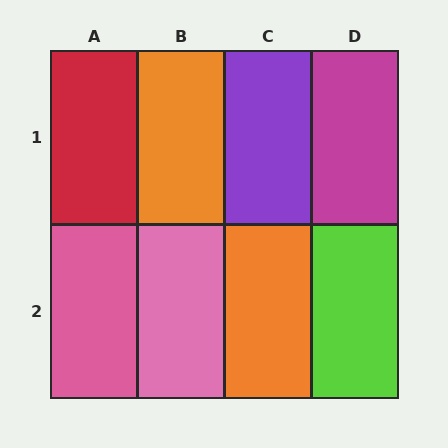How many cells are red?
1 cell is red.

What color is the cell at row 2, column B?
Pink.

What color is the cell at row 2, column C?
Orange.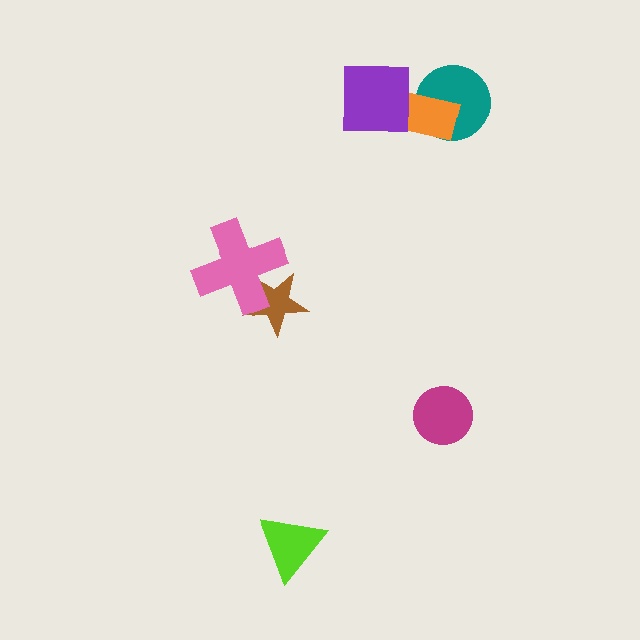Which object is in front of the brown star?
The pink cross is in front of the brown star.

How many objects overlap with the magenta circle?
0 objects overlap with the magenta circle.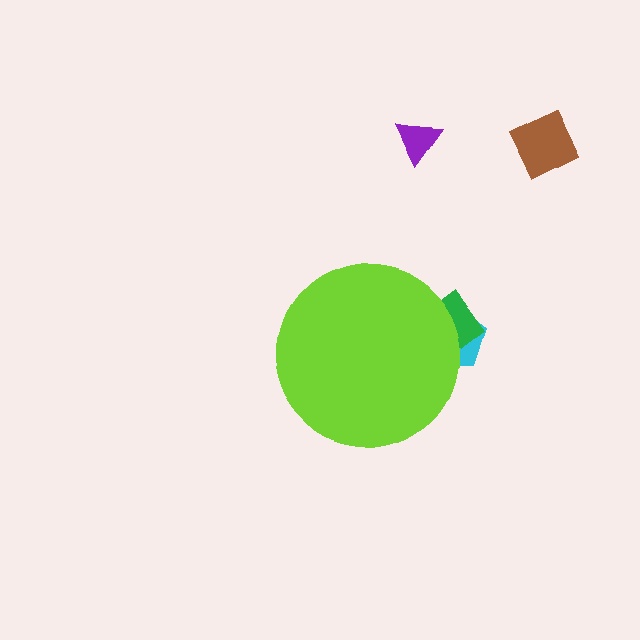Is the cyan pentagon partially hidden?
Yes, the cyan pentagon is partially hidden behind the lime circle.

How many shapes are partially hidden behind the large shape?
2 shapes are partially hidden.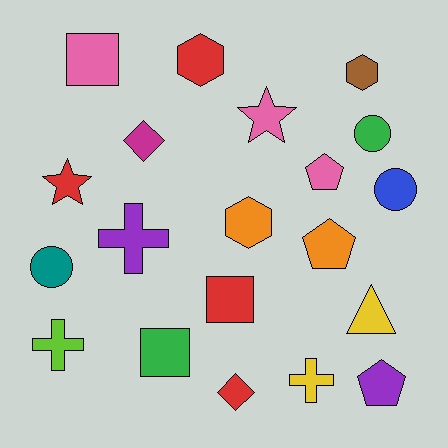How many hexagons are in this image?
There are 3 hexagons.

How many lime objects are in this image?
There is 1 lime object.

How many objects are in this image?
There are 20 objects.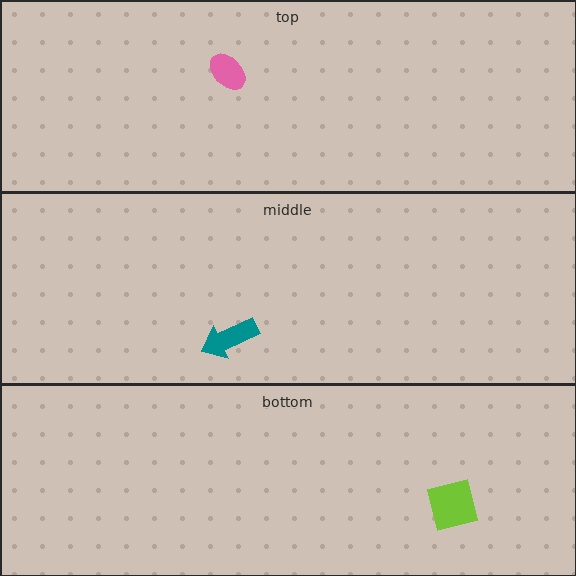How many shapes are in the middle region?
1.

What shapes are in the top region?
The pink ellipse.